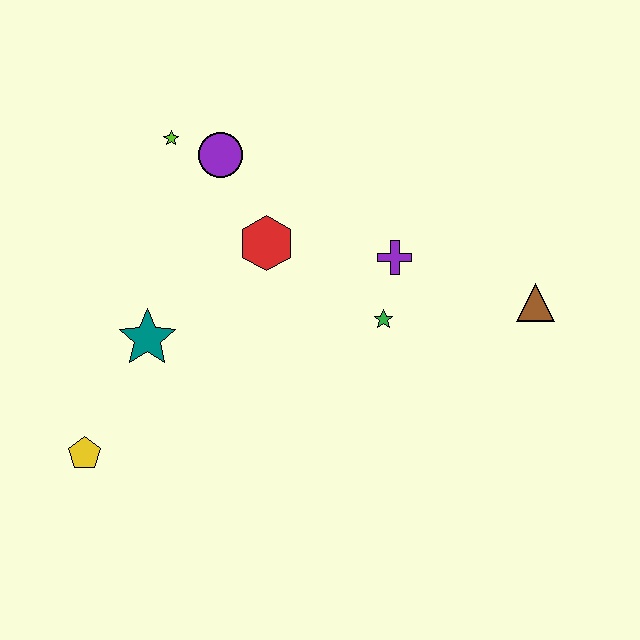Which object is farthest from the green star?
The yellow pentagon is farthest from the green star.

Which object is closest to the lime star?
The purple circle is closest to the lime star.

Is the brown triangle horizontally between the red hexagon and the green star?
No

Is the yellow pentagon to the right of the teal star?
No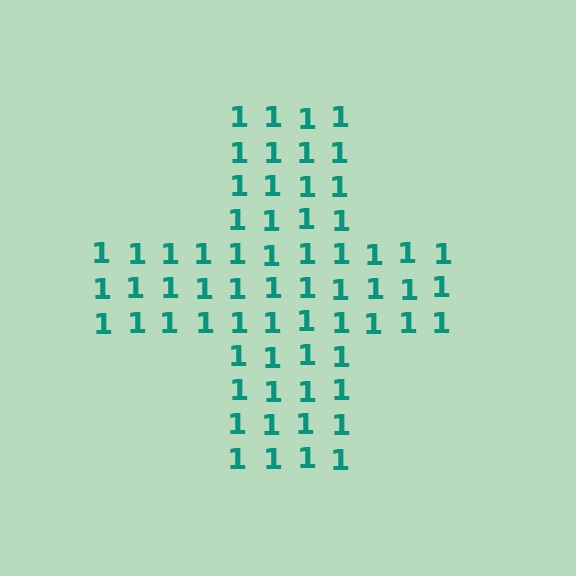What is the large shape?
The large shape is a cross.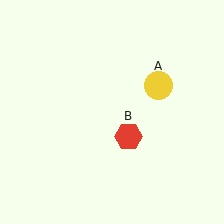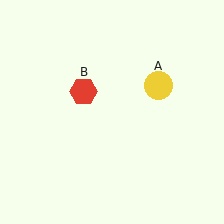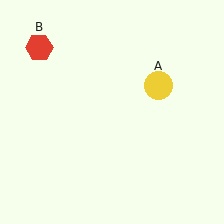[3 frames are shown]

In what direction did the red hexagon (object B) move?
The red hexagon (object B) moved up and to the left.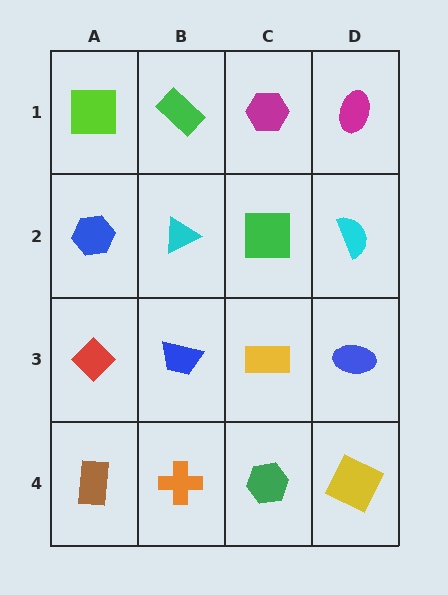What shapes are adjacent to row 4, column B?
A blue trapezoid (row 3, column B), a brown rectangle (row 4, column A), a green hexagon (row 4, column C).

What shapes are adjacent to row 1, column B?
A cyan triangle (row 2, column B), a lime square (row 1, column A), a magenta hexagon (row 1, column C).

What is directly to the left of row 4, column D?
A green hexagon.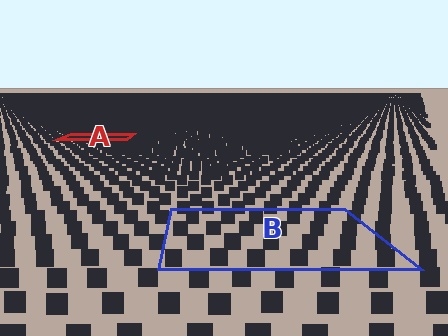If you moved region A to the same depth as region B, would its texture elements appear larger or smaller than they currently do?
They would appear larger. At a closer depth, the same texture elements are projected at a bigger on-screen size.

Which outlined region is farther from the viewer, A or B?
Region A is farther from the viewer — the texture elements inside it appear smaller and more densely packed.